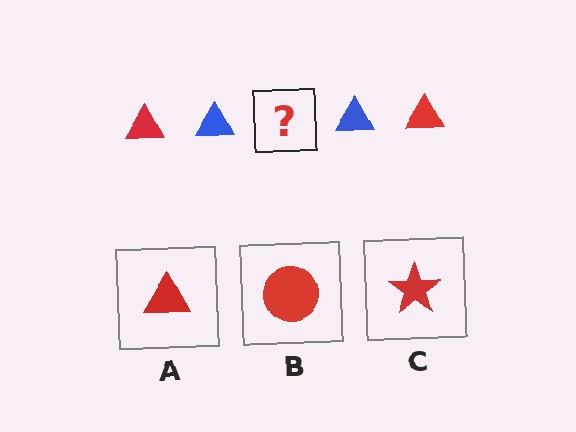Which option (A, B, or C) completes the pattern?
A.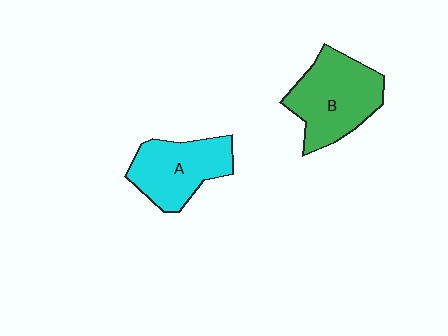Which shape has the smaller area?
Shape A (cyan).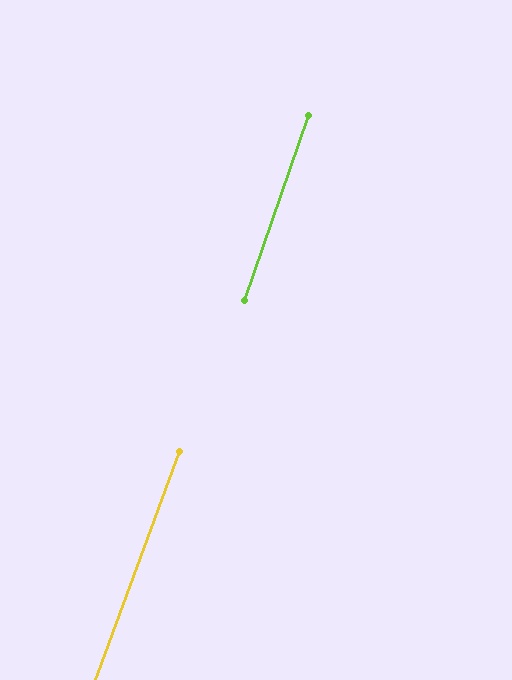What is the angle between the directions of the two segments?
Approximately 1 degree.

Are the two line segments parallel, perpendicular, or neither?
Parallel — their directions differ by only 1.2°.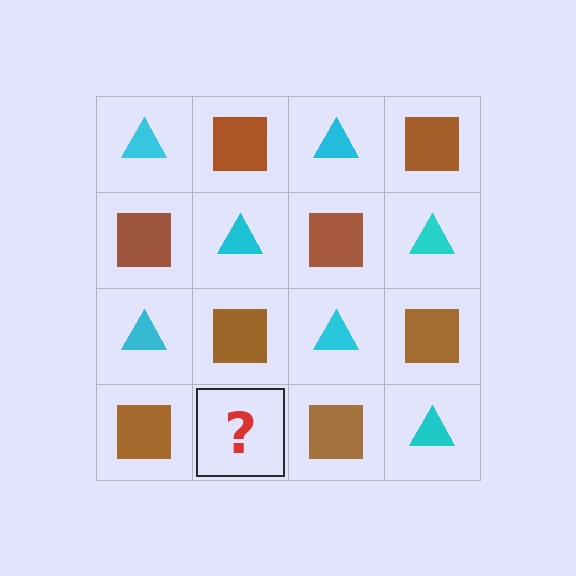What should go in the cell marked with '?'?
The missing cell should contain a cyan triangle.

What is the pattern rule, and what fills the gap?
The rule is that it alternates cyan triangle and brown square in a checkerboard pattern. The gap should be filled with a cyan triangle.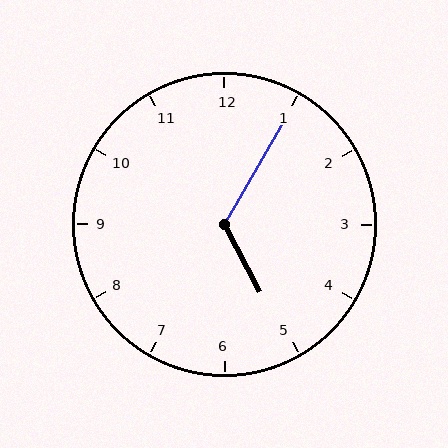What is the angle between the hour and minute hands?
Approximately 122 degrees.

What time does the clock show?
5:05.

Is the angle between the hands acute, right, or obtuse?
It is obtuse.